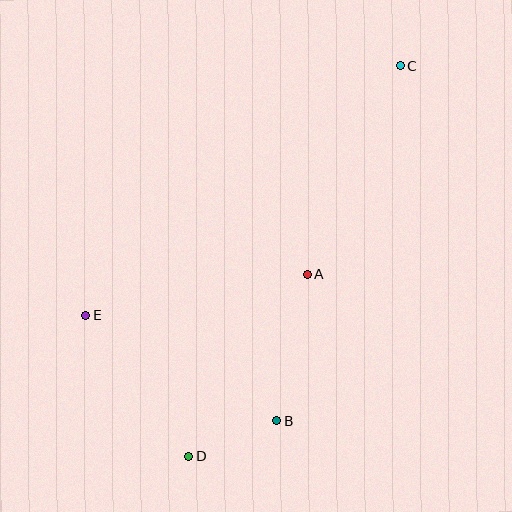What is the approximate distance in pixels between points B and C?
The distance between B and C is approximately 376 pixels.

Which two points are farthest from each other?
Points C and D are farthest from each other.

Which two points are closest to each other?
Points B and D are closest to each other.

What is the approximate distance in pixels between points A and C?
The distance between A and C is approximately 228 pixels.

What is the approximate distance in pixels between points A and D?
The distance between A and D is approximately 217 pixels.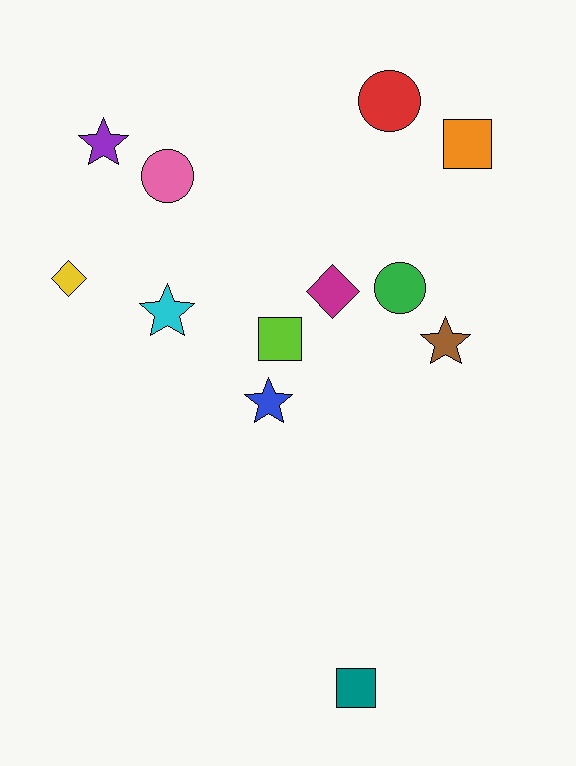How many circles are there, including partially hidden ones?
There are 3 circles.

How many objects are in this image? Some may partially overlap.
There are 12 objects.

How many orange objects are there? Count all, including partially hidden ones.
There is 1 orange object.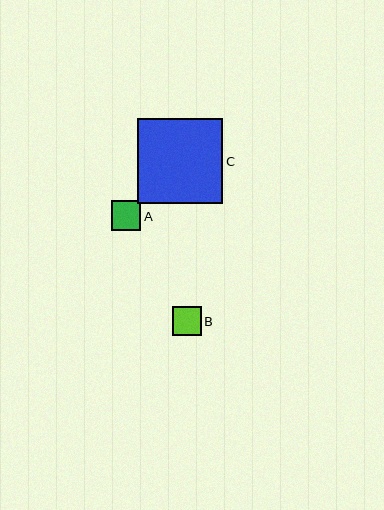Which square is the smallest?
Square B is the smallest with a size of approximately 28 pixels.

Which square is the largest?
Square C is the largest with a size of approximately 85 pixels.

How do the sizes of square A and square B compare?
Square A and square B are approximately the same size.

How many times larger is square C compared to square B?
Square C is approximately 3.0 times the size of square B.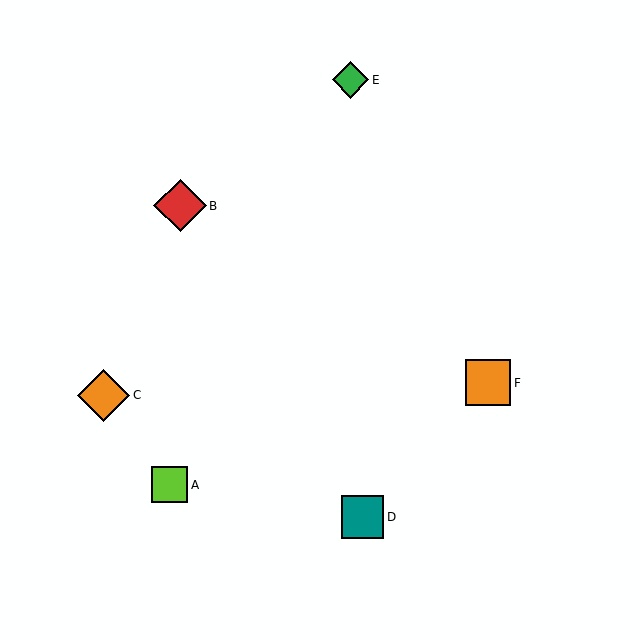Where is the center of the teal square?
The center of the teal square is at (363, 517).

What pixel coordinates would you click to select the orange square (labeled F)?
Click at (488, 383) to select the orange square F.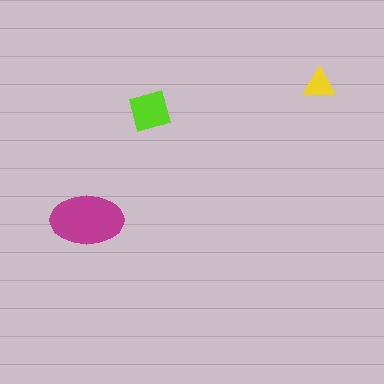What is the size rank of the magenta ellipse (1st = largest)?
1st.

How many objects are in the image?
There are 3 objects in the image.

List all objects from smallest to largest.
The yellow triangle, the lime diamond, the magenta ellipse.